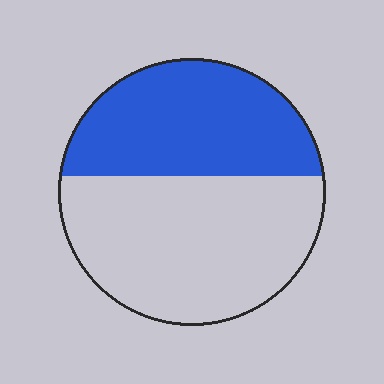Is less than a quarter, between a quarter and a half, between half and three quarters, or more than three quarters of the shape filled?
Between a quarter and a half.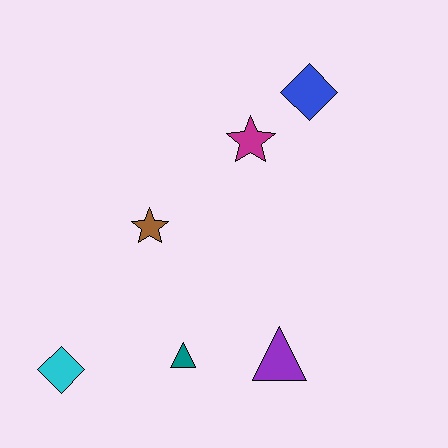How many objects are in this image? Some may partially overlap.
There are 6 objects.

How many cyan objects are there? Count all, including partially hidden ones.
There is 1 cyan object.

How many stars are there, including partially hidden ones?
There are 2 stars.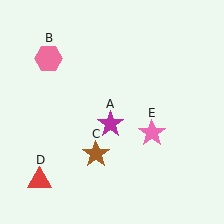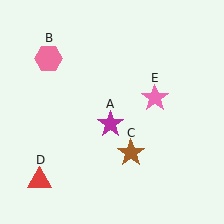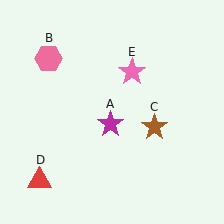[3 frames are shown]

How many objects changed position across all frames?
2 objects changed position: brown star (object C), pink star (object E).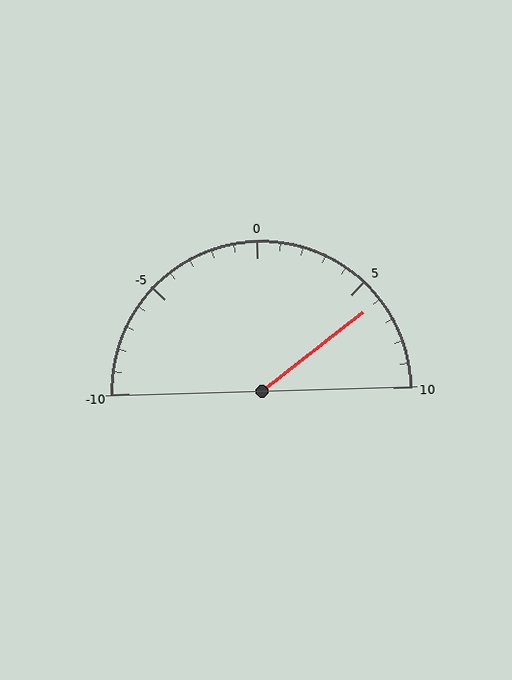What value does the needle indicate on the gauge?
The needle indicates approximately 6.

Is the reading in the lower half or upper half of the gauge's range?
The reading is in the upper half of the range (-10 to 10).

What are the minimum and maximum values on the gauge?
The gauge ranges from -10 to 10.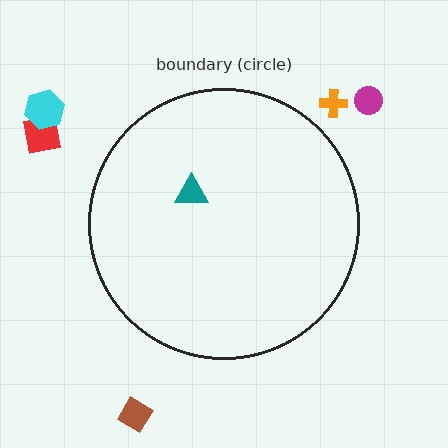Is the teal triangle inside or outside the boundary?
Inside.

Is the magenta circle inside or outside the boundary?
Outside.